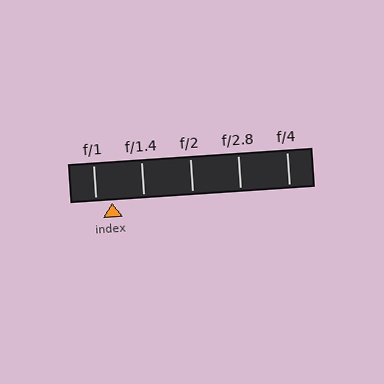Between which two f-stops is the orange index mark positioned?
The index mark is between f/1 and f/1.4.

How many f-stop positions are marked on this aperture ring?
There are 5 f-stop positions marked.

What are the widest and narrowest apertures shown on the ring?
The widest aperture shown is f/1 and the narrowest is f/4.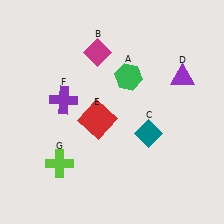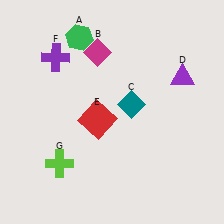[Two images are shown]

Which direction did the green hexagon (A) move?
The green hexagon (A) moved left.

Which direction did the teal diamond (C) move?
The teal diamond (C) moved up.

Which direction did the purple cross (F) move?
The purple cross (F) moved up.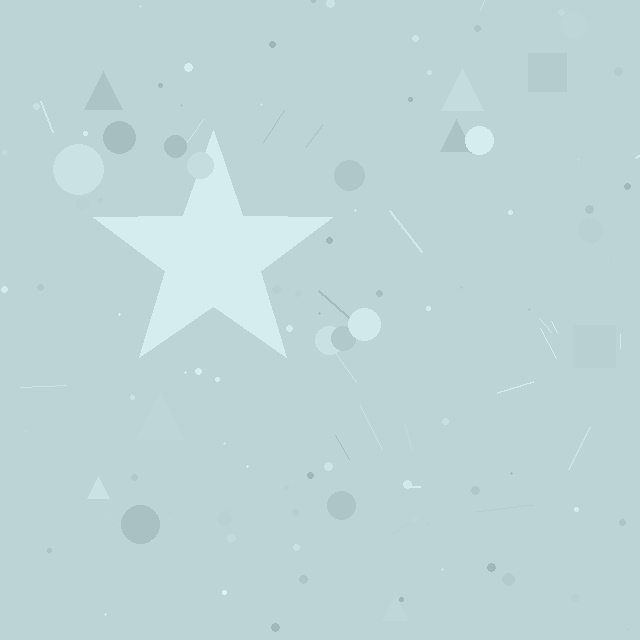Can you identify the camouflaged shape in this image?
The camouflaged shape is a star.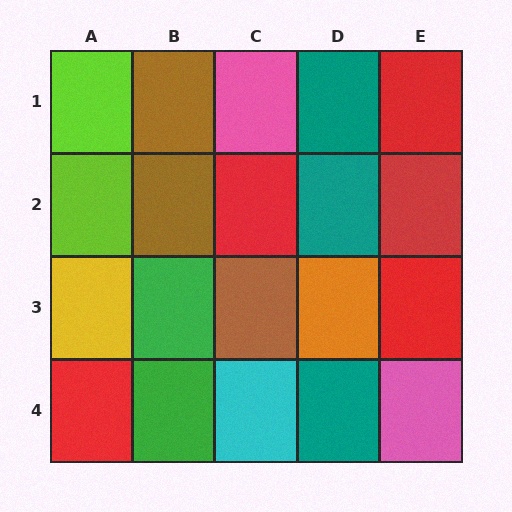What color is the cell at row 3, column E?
Red.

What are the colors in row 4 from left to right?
Red, green, cyan, teal, pink.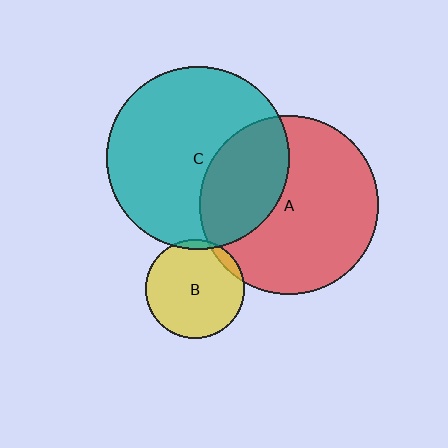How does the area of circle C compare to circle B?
Approximately 3.4 times.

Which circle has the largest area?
Circle C (teal).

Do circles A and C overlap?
Yes.